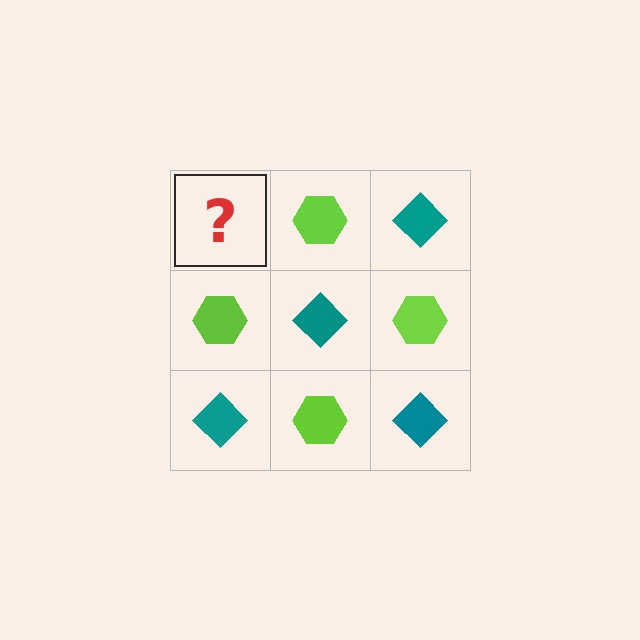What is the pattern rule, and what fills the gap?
The rule is that it alternates teal diamond and lime hexagon in a checkerboard pattern. The gap should be filled with a teal diamond.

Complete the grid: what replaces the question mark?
The question mark should be replaced with a teal diamond.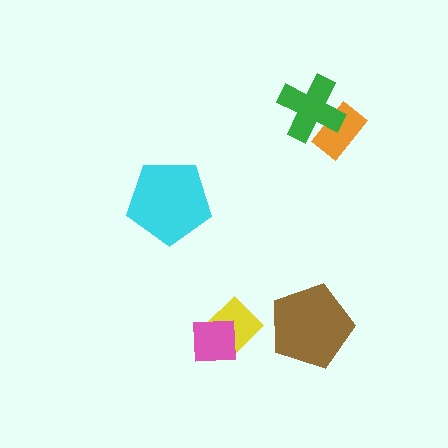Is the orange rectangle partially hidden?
Yes, it is partially covered by another shape.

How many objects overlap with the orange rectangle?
1 object overlaps with the orange rectangle.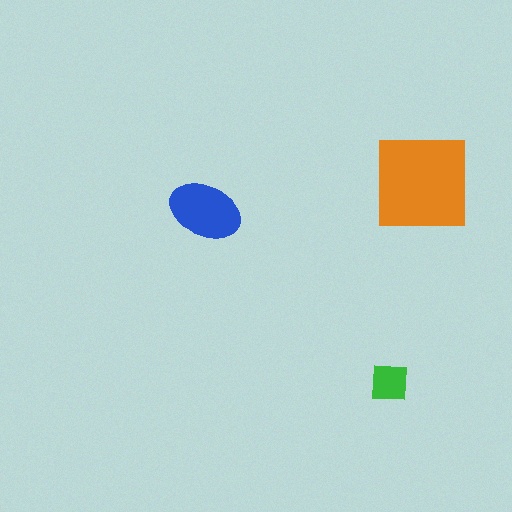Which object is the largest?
The orange square.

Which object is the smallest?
The green square.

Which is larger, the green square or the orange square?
The orange square.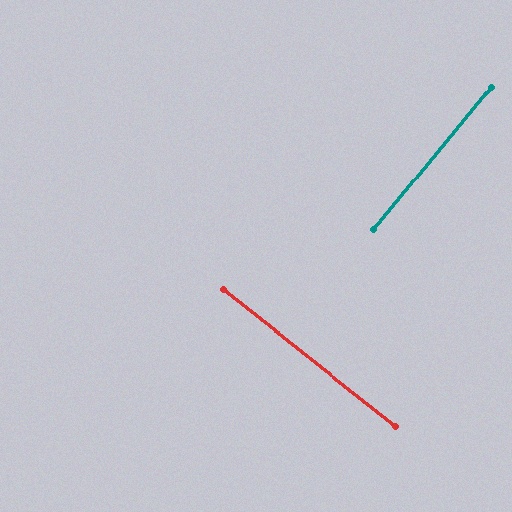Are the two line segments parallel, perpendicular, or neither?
Perpendicular — they meet at approximately 89°.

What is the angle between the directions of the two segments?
Approximately 89 degrees.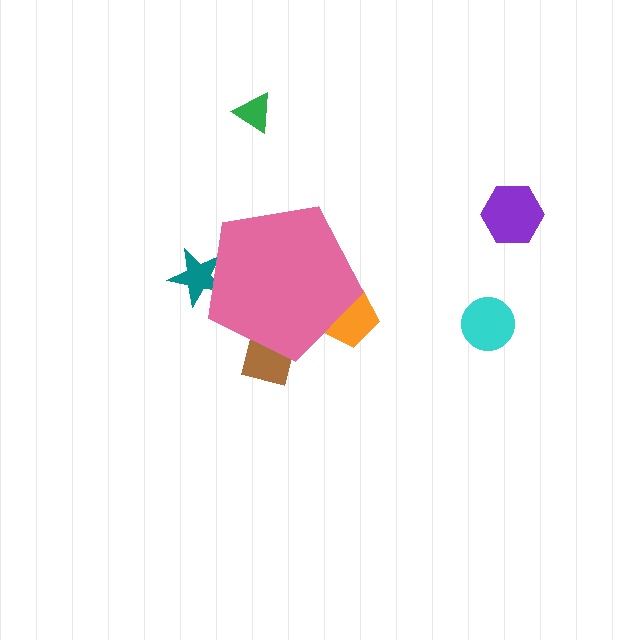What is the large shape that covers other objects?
A pink pentagon.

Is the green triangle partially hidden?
No, the green triangle is fully visible.